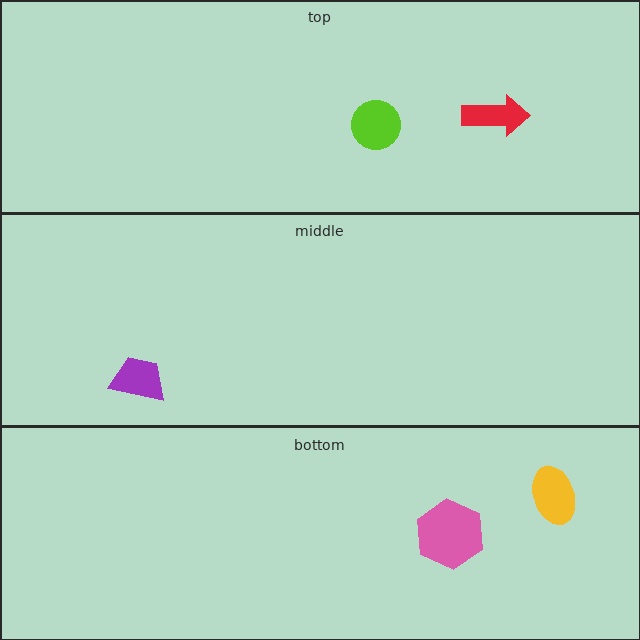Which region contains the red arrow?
The top region.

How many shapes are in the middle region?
1.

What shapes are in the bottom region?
The pink hexagon, the yellow ellipse.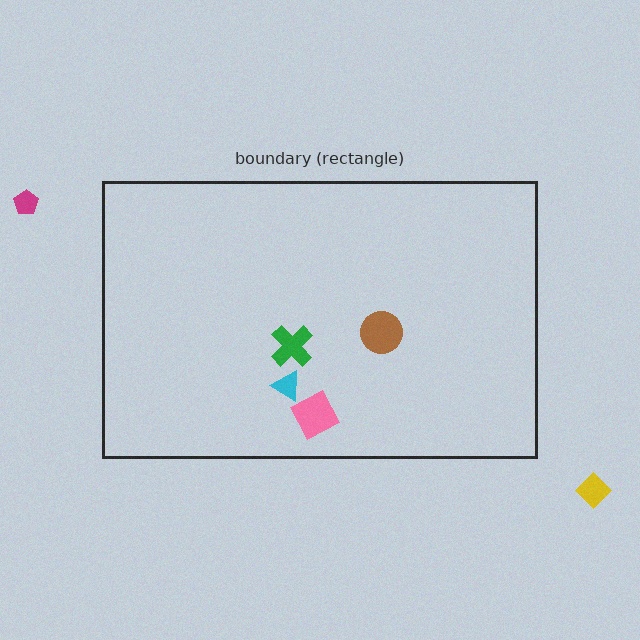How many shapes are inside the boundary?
4 inside, 2 outside.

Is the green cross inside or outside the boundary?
Inside.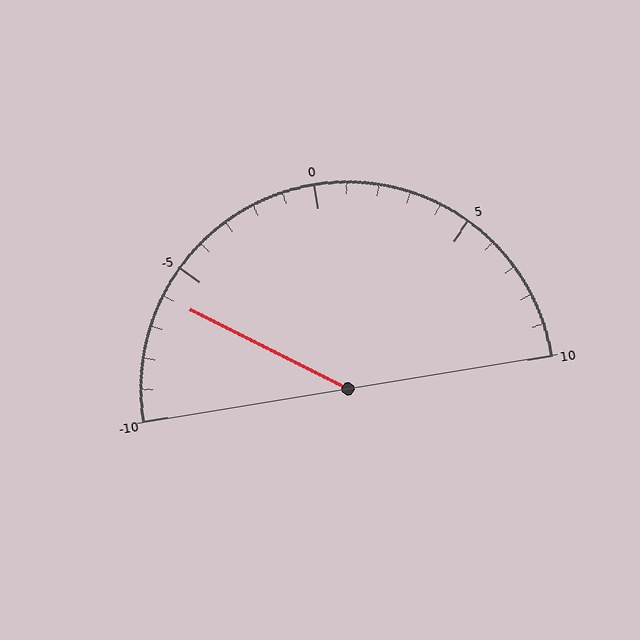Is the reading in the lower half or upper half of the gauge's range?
The reading is in the lower half of the range (-10 to 10).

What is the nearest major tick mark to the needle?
The nearest major tick mark is -5.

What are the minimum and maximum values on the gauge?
The gauge ranges from -10 to 10.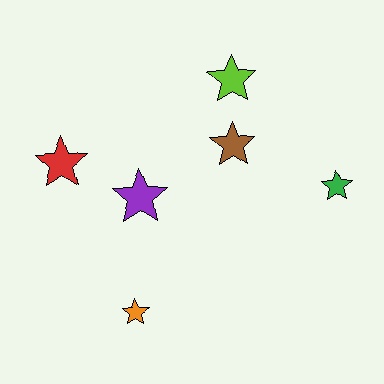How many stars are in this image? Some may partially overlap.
There are 6 stars.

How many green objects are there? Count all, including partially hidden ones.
There is 1 green object.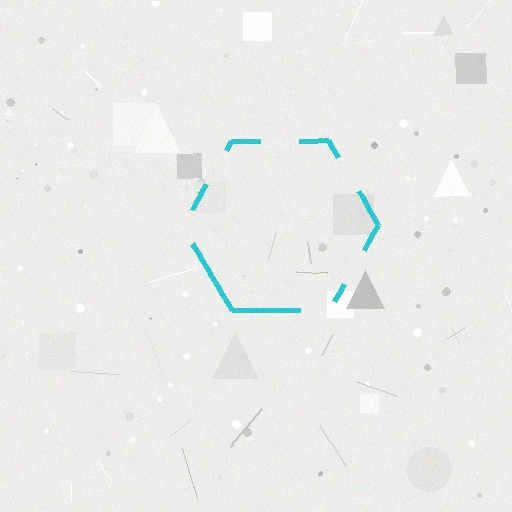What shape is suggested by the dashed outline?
The dashed outline suggests a hexagon.